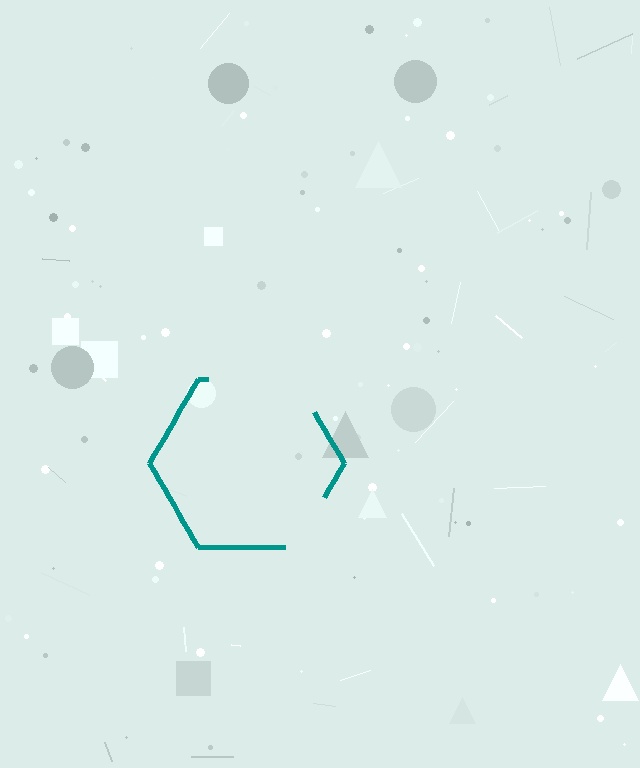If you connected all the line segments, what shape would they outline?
They would outline a hexagon.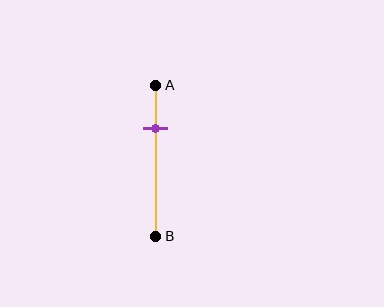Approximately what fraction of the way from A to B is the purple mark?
The purple mark is approximately 30% of the way from A to B.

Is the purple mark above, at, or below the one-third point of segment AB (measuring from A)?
The purple mark is above the one-third point of segment AB.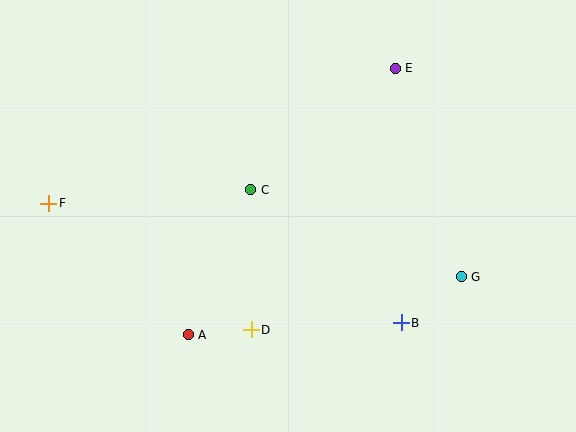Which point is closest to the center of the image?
Point C at (250, 190) is closest to the center.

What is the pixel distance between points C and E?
The distance between C and E is 189 pixels.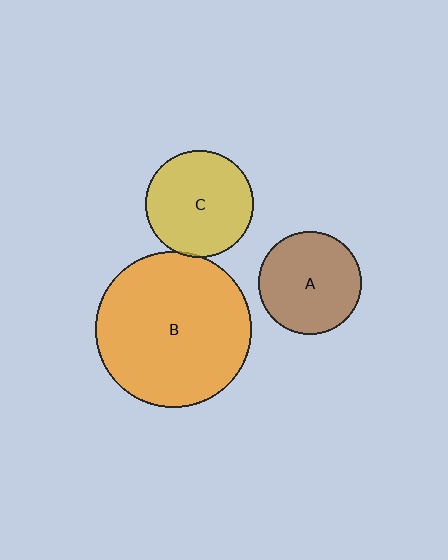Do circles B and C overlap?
Yes.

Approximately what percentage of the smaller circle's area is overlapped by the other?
Approximately 5%.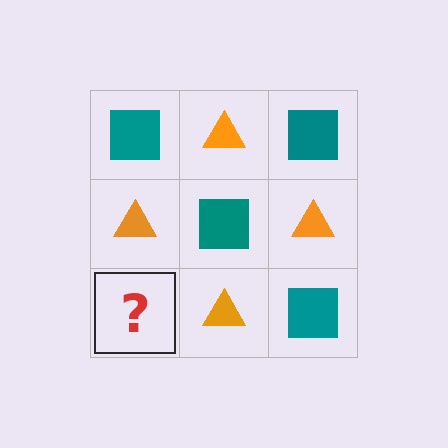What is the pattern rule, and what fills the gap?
The rule is that it alternates teal square and orange triangle in a checkerboard pattern. The gap should be filled with a teal square.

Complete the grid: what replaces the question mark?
The question mark should be replaced with a teal square.